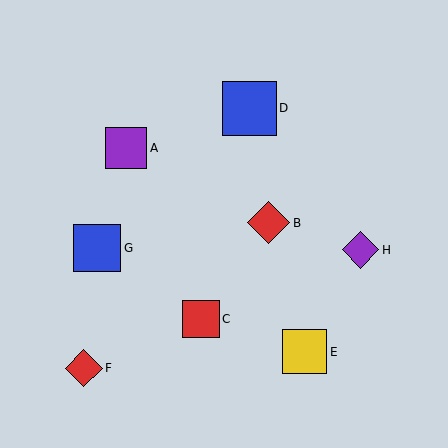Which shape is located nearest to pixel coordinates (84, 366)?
The red diamond (labeled F) at (84, 368) is nearest to that location.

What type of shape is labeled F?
Shape F is a red diamond.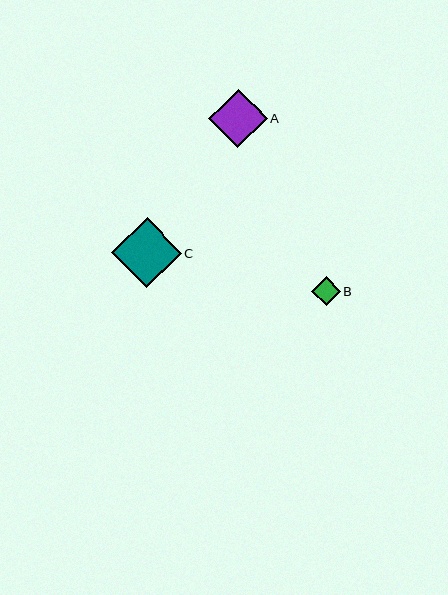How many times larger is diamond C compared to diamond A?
Diamond C is approximately 1.2 times the size of diamond A.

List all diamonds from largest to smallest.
From largest to smallest: C, A, B.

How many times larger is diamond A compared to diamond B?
Diamond A is approximately 2.0 times the size of diamond B.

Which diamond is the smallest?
Diamond B is the smallest with a size of approximately 29 pixels.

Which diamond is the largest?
Diamond C is the largest with a size of approximately 70 pixels.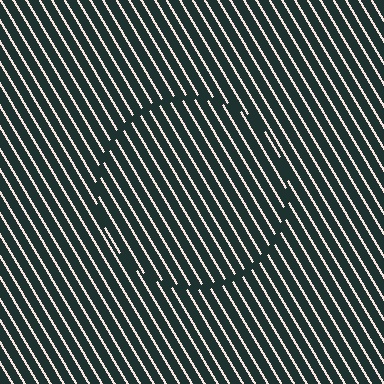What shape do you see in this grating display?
An illusory circle. The interior of the shape contains the same grating, shifted by half a period — the contour is defined by the phase discontinuity where line-ends from the inner and outer gratings abut.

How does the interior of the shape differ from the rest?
The interior of the shape contains the same grating, shifted by half a period — the contour is defined by the phase discontinuity where line-ends from the inner and outer gratings abut.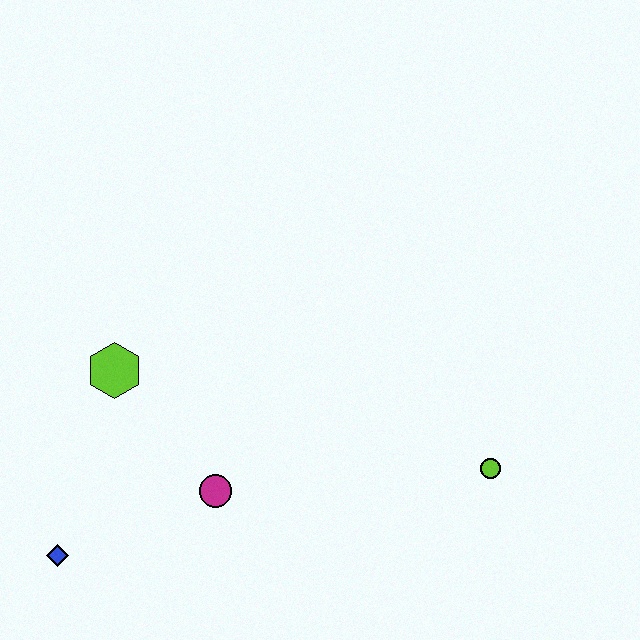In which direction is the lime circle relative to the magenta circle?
The lime circle is to the right of the magenta circle.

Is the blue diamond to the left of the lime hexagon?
Yes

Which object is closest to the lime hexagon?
The magenta circle is closest to the lime hexagon.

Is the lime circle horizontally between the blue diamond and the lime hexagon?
No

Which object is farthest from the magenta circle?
The lime circle is farthest from the magenta circle.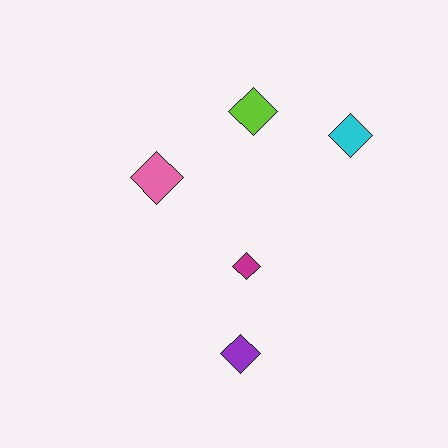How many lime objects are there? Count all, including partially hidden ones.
There is 1 lime object.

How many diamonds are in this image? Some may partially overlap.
There are 5 diamonds.